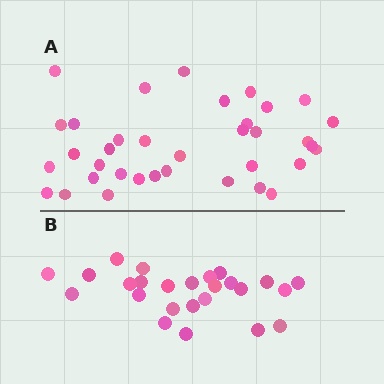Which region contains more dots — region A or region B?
Region A (the top region) has more dots.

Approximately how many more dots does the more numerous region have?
Region A has roughly 12 or so more dots than region B.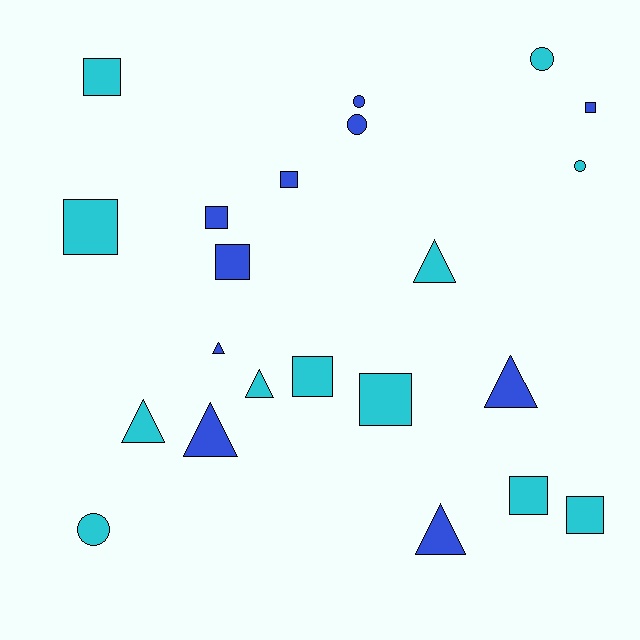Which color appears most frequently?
Cyan, with 12 objects.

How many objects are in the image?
There are 22 objects.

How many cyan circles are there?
There are 3 cyan circles.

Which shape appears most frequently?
Square, with 10 objects.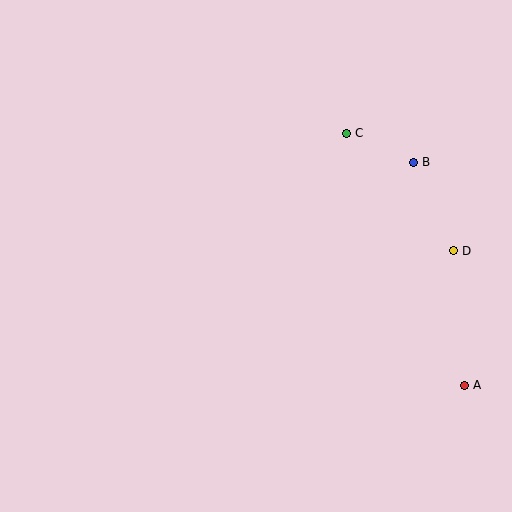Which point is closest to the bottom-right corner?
Point A is closest to the bottom-right corner.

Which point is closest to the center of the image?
Point C at (347, 133) is closest to the center.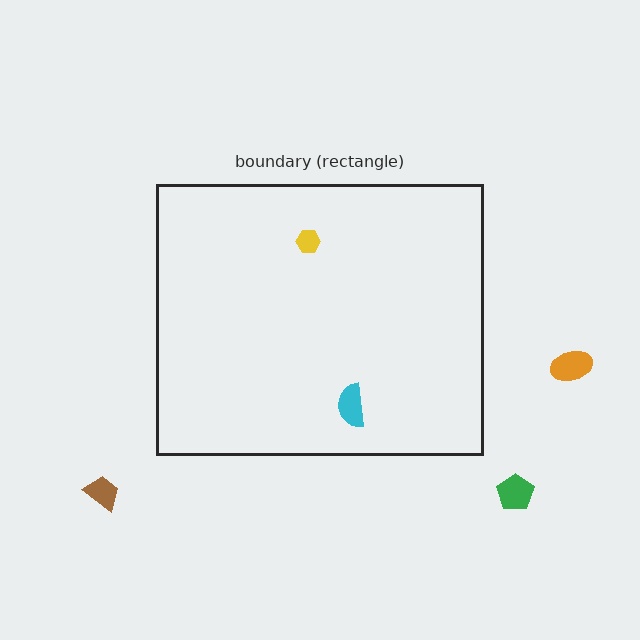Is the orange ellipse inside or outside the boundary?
Outside.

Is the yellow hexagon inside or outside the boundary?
Inside.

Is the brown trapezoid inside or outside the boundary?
Outside.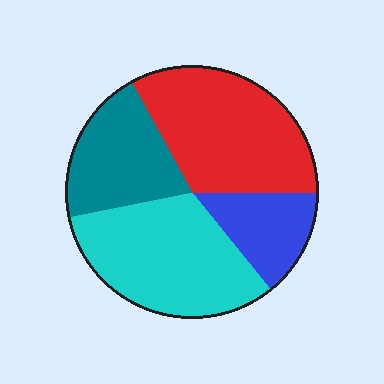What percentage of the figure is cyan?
Cyan takes up about one third (1/3) of the figure.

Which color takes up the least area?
Blue, at roughly 15%.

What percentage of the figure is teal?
Teal takes up about one fifth (1/5) of the figure.